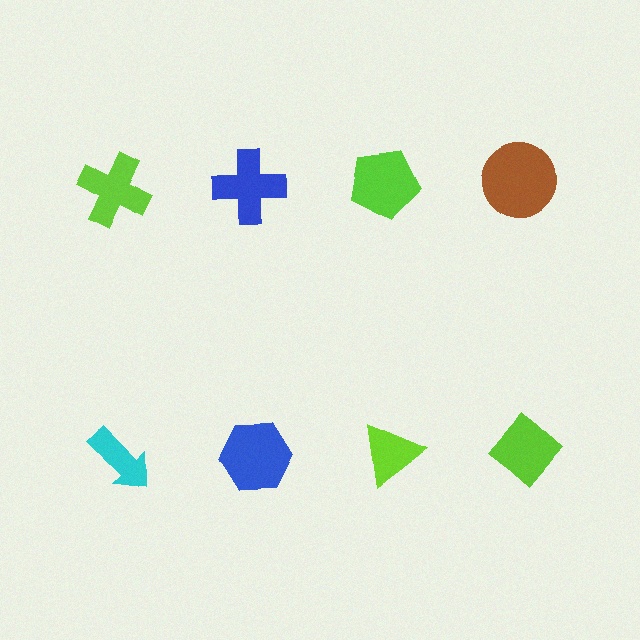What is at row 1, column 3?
A lime pentagon.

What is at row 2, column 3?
A lime triangle.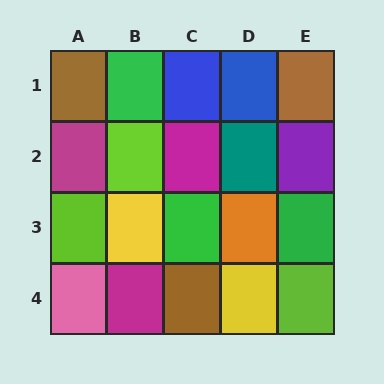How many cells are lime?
3 cells are lime.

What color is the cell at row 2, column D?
Teal.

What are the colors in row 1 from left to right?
Brown, green, blue, blue, brown.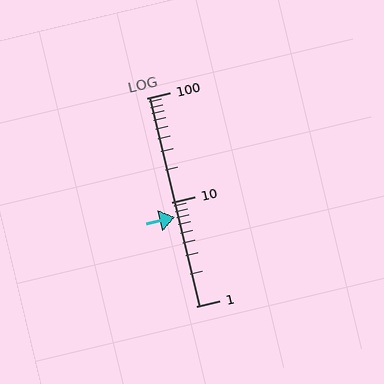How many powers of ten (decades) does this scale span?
The scale spans 2 decades, from 1 to 100.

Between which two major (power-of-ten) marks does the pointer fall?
The pointer is between 1 and 10.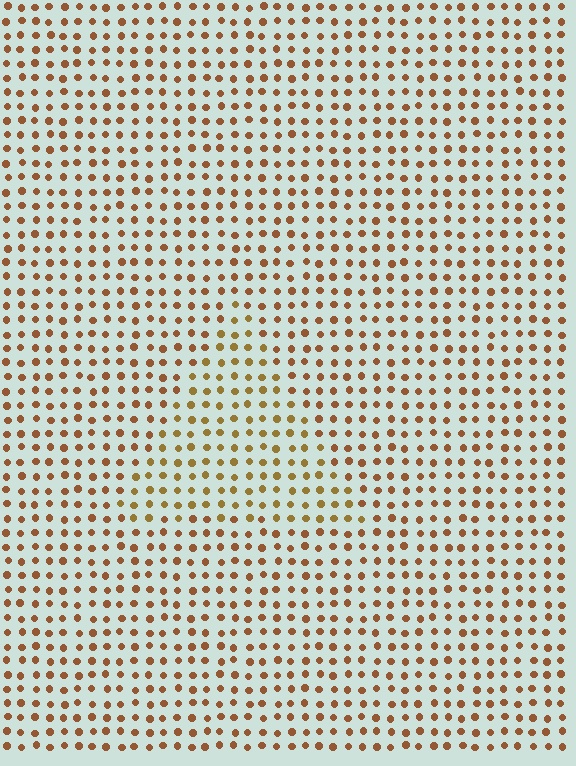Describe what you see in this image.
The image is filled with small brown elements in a uniform arrangement. A triangle-shaped region is visible where the elements are tinted to a slightly different hue, forming a subtle color boundary.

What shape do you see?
I see a triangle.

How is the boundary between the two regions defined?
The boundary is defined purely by a slight shift in hue (about 21 degrees). Spacing, size, and orientation are identical on both sides.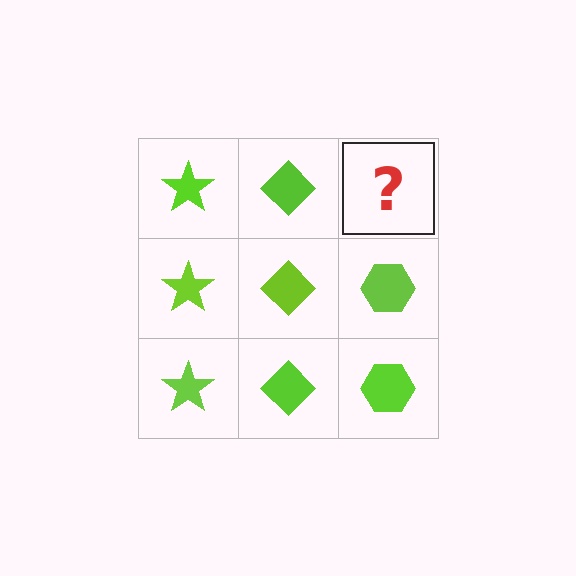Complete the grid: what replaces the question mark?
The question mark should be replaced with a lime hexagon.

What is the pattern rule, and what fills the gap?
The rule is that each column has a consistent shape. The gap should be filled with a lime hexagon.